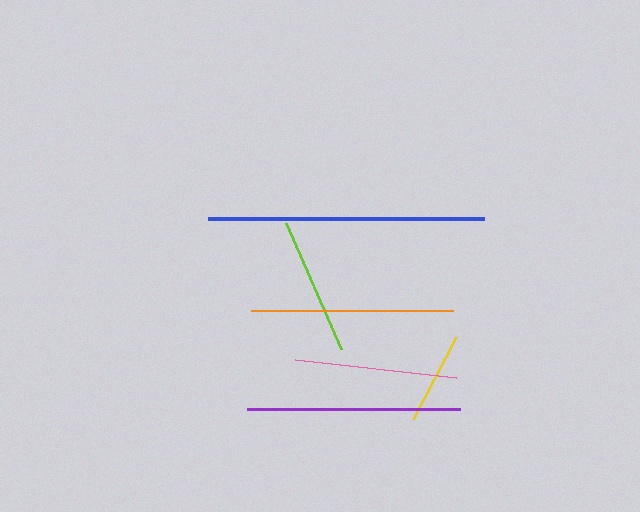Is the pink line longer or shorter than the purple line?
The purple line is longer than the pink line.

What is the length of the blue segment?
The blue segment is approximately 276 pixels long.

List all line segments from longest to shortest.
From longest to shortest: blue, purple, orange, pink, lime, yellow.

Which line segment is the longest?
The blue line is the longest at approximately 276 pixels.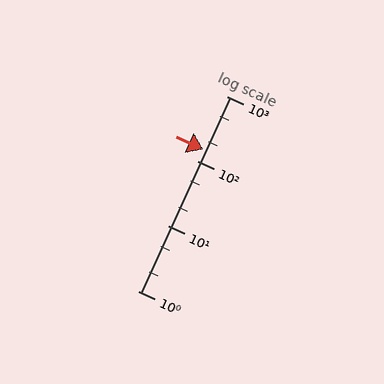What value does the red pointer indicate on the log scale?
The pointer indicates approximately 150.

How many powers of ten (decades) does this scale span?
The scale spans 3 decades, from 1 to 1000.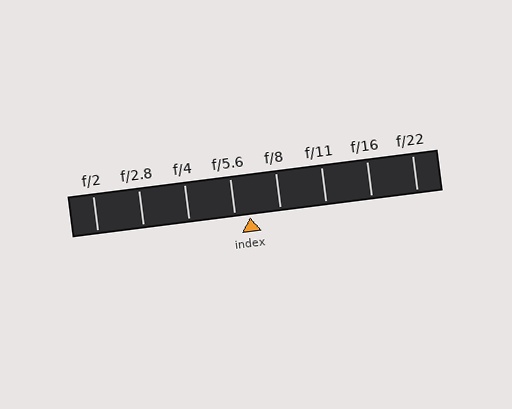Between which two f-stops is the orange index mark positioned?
The index mark is between f/5.6 and f/8.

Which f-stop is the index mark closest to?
The index mark is closest to f/5.6.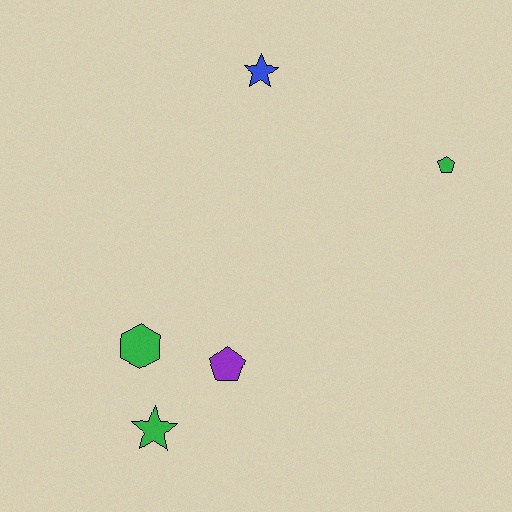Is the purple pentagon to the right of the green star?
Yes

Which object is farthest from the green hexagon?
The green pentagon is farthest from the green hexagon.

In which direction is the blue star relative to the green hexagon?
The blue star is above the green hexagon.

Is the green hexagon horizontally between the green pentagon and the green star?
No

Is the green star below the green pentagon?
Yes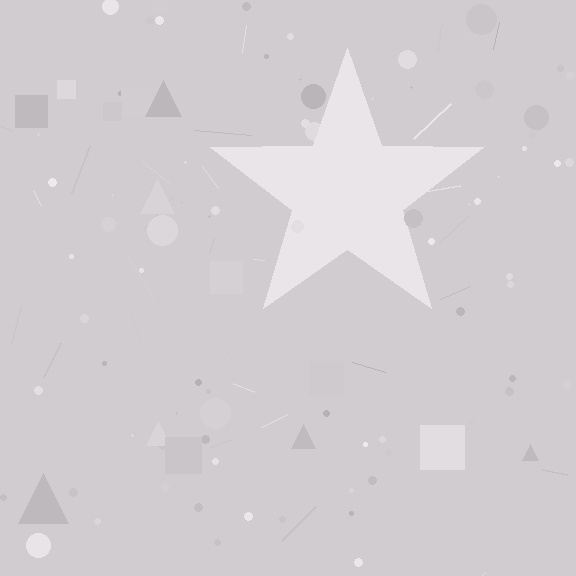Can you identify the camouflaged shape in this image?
The camouflaged shape is a star.